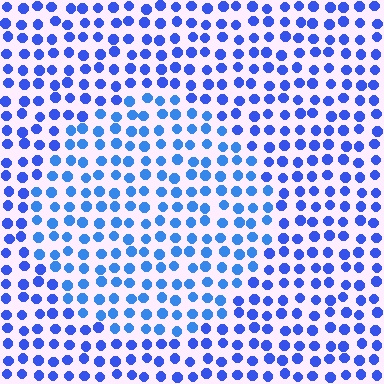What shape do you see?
I see a circle.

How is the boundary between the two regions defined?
The boundary is defined purely by a slight shift in hue (about 18 degrees). Spacing, size, and orientation are identical on both sides.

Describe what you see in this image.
The image is filled with small blue elements in a uniform arrangement. A circle-shaped region is visible where the elements are tinted to a slightly different hue, forming a subtle color boundary.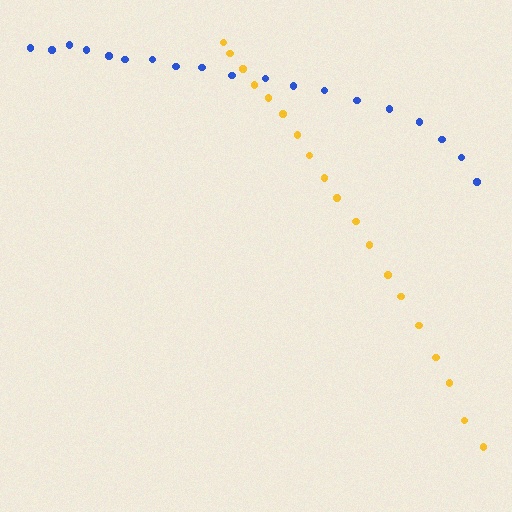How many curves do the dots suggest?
There are 2 distinct paths.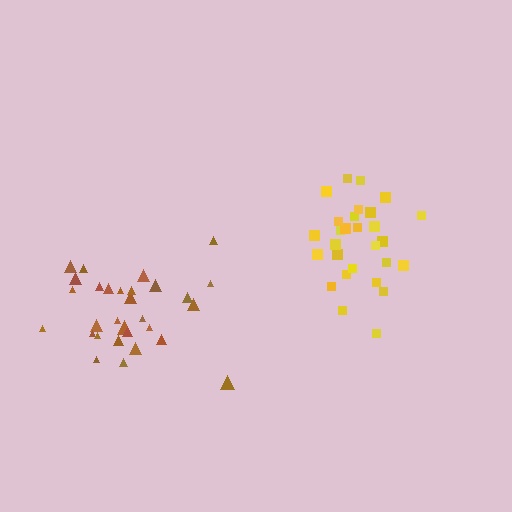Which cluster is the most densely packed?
Yellow.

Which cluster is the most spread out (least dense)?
Brown.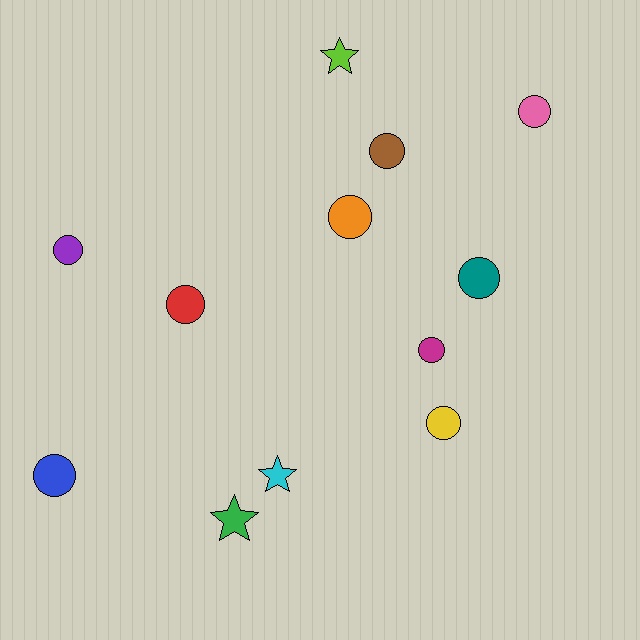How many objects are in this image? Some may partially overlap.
There are 12 objects.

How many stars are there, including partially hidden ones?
There are 3 stars.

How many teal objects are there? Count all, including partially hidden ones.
There is 1 teal object.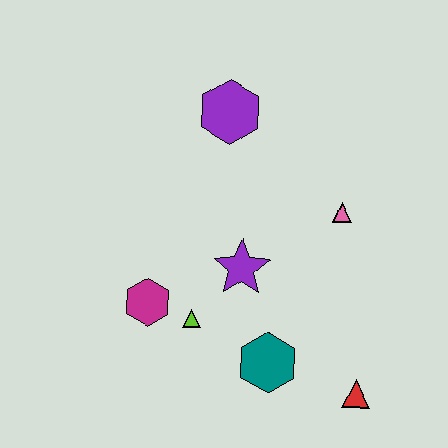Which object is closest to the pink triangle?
The purple star is closest to the pink triangle.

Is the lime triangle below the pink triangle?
Yes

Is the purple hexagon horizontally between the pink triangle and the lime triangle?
Yes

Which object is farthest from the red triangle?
The purple hexagon is farthest from the red triangle.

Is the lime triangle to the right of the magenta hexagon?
Yes